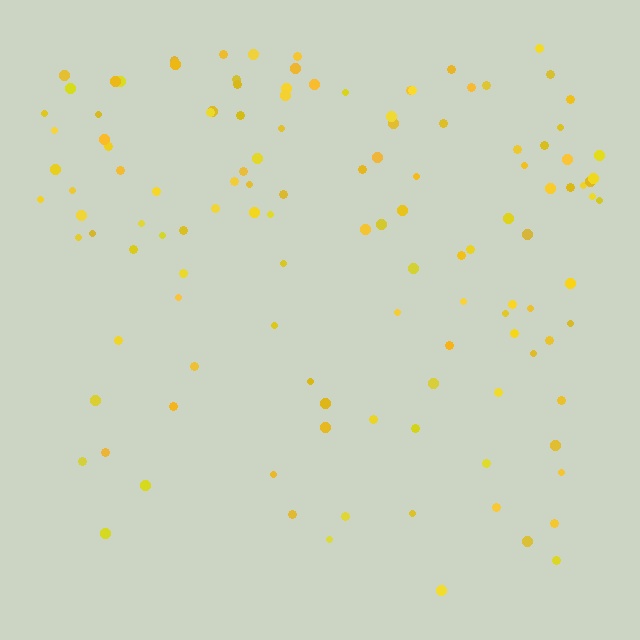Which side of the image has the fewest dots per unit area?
The bottom.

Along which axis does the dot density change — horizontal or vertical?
Vertical.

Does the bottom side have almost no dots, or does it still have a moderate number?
Still a moderate number, just noticeably fewer than the top.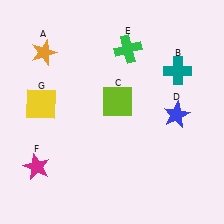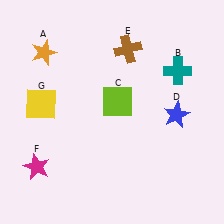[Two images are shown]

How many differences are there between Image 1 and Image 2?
There is 1 difference between the two images.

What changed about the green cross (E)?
In Image 1, E is green. In Image 2, it changed to brown.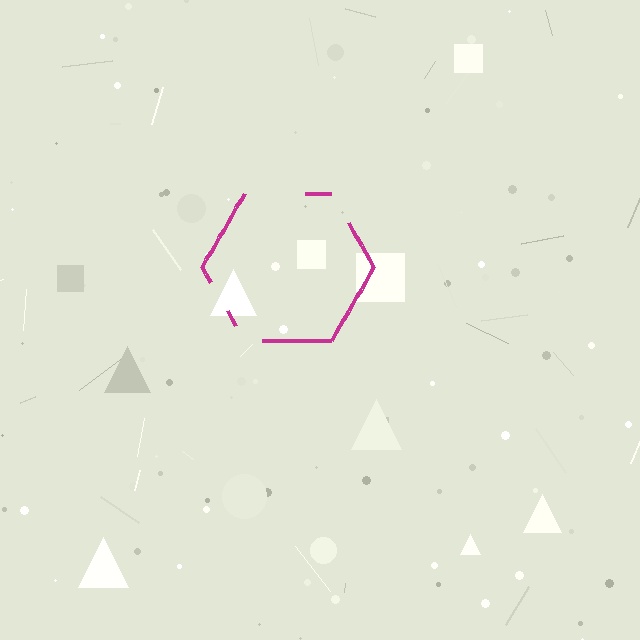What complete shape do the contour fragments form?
The contour fragments form a hexagon.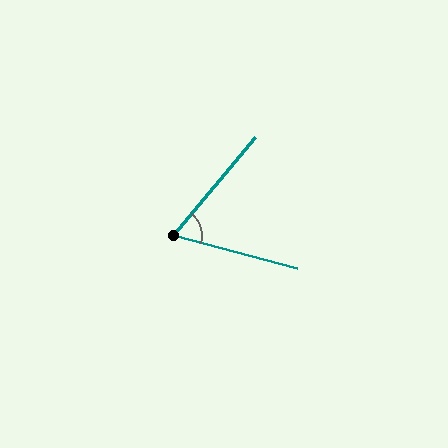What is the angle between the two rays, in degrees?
Approximately 65 degrees.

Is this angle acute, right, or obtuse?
It is acute.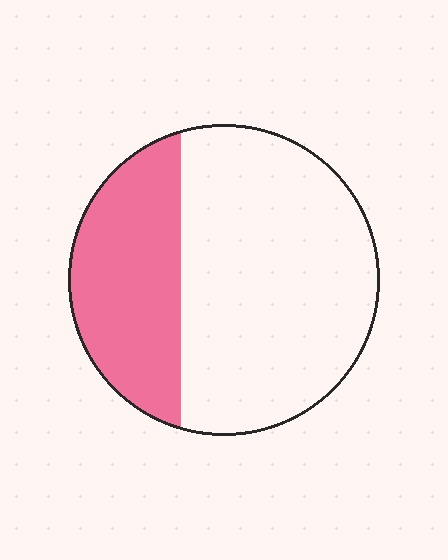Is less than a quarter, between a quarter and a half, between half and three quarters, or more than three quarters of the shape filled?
Between a quarter and a half.